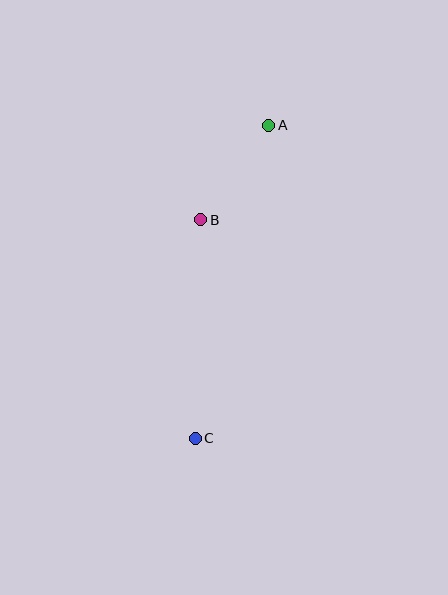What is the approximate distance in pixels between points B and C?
The distance between B and C is approximately 218 pixels.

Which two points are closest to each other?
Points A and B are closest to each other.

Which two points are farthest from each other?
Points A and C are farthest from each other.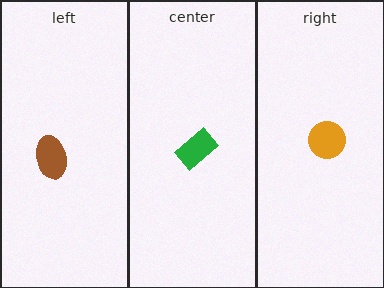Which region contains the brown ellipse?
The left region.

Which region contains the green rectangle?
The center region.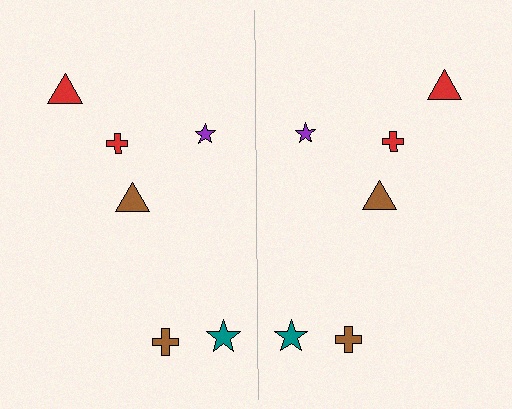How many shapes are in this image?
There are 12 shapes in this image.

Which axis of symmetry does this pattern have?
The pattern has a vertical axis of symmetry running through the center of the image.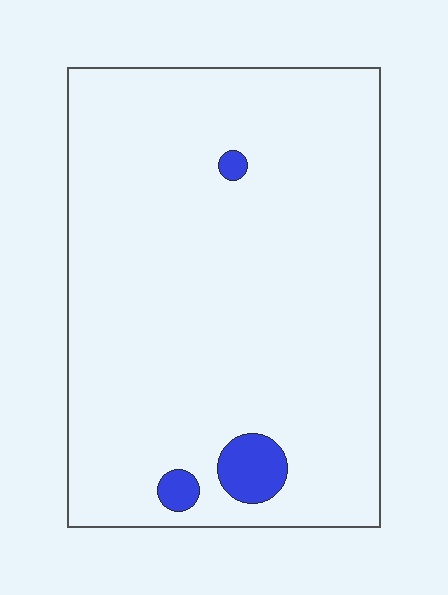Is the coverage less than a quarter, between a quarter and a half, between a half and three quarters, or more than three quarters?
Less than a quarter.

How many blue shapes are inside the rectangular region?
3.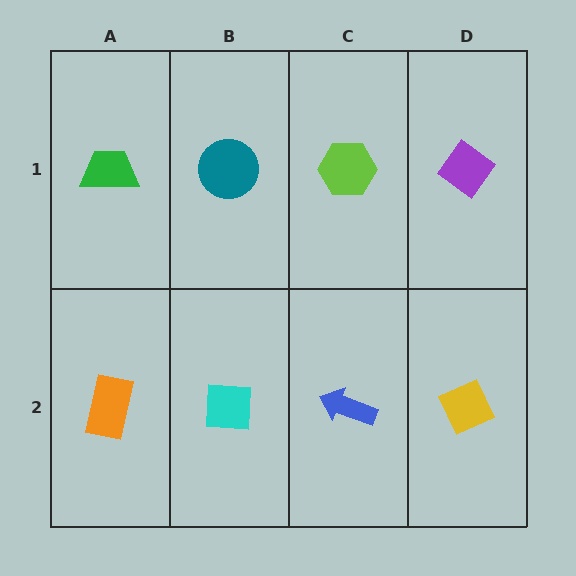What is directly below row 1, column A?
An orange rectangle.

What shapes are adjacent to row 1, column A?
An orange rectangle (row 2, column A), a teal circle (row 1, column B).